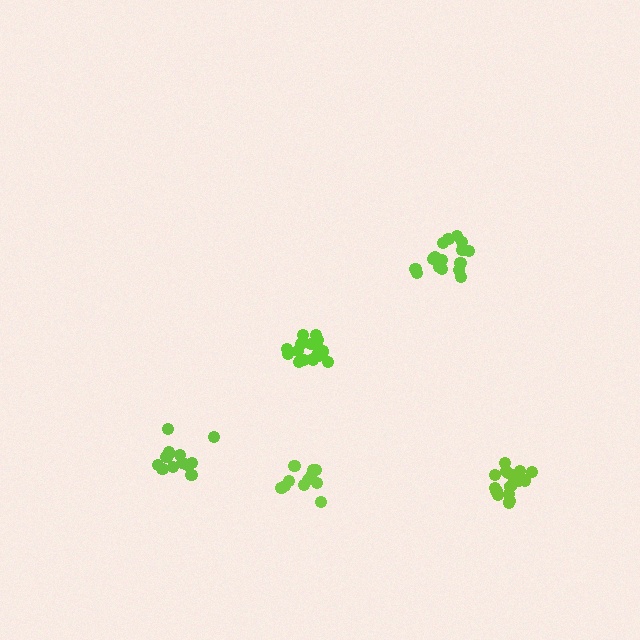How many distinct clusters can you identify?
There are 5 distinct clusters.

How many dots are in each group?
Group 1: 16 dots, Group 2: 17 dots, Group 3: 14 dots, Group 4: 12 dots, Group 5: 16 dots (75 total).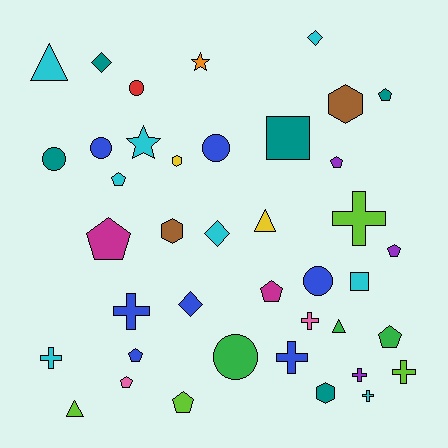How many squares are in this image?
There are 2 squares.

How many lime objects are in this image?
There are 4 lime objects.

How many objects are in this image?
There are 40 objects.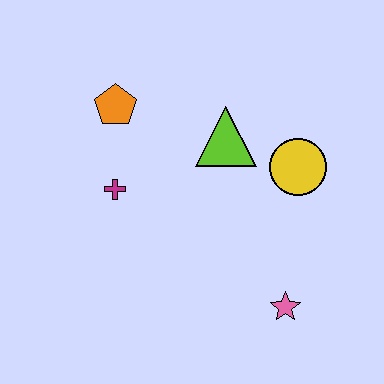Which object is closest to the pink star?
The yellow circle is closest to the pink star.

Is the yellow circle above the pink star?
Yes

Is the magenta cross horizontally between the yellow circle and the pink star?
No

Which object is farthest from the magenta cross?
The pink star is farthest from the magenta cross.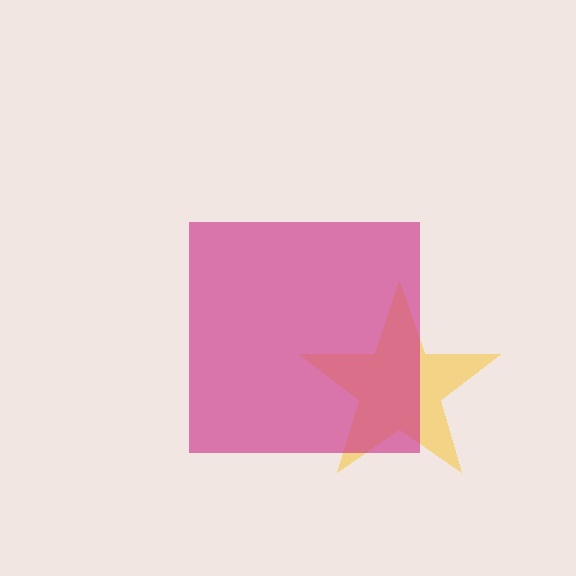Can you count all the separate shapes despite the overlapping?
Yes, there are 2 separate shapes.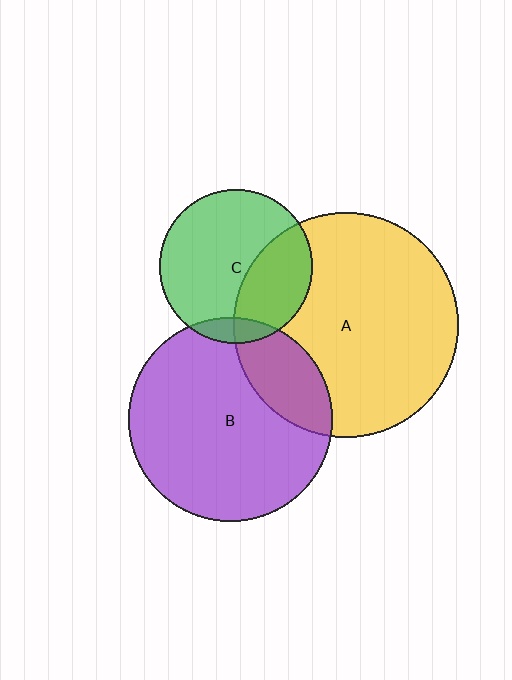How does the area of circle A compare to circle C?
Approximately 2.2 times.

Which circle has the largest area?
Circle A (yellow).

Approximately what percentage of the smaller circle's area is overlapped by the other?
Approximately 20%.